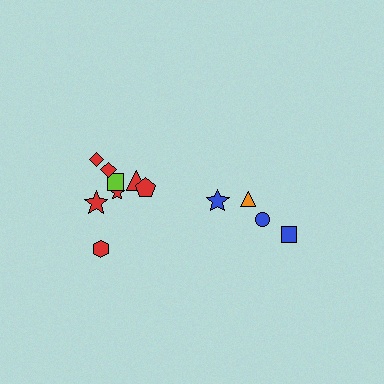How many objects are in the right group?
There are 4 objects.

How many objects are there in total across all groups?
There are 12 objects.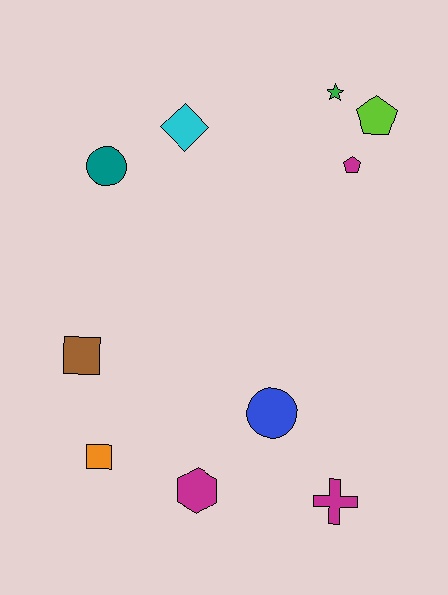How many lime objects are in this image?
There is 1 lime object.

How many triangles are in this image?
There are no triangles.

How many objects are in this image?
There are 10 objects.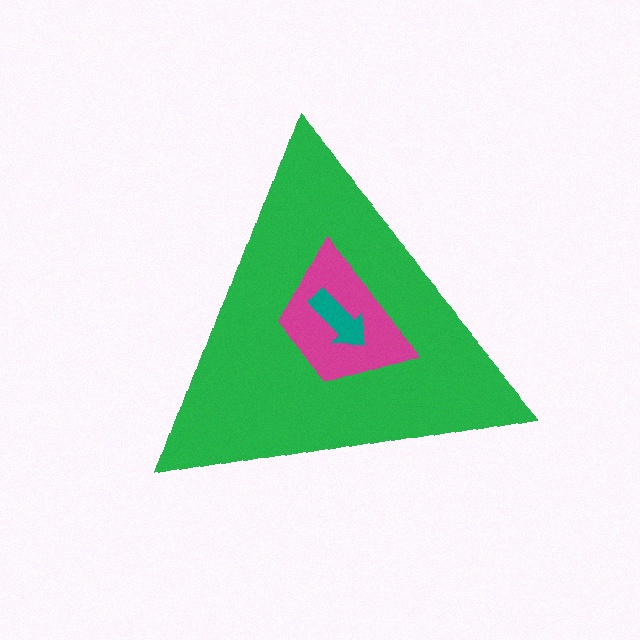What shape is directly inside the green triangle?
The magenta trapezoid.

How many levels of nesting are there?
3.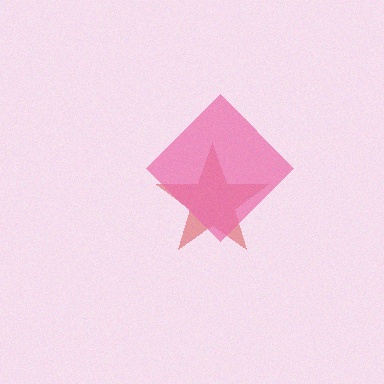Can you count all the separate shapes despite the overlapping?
Yes, there are 2 separate shapes.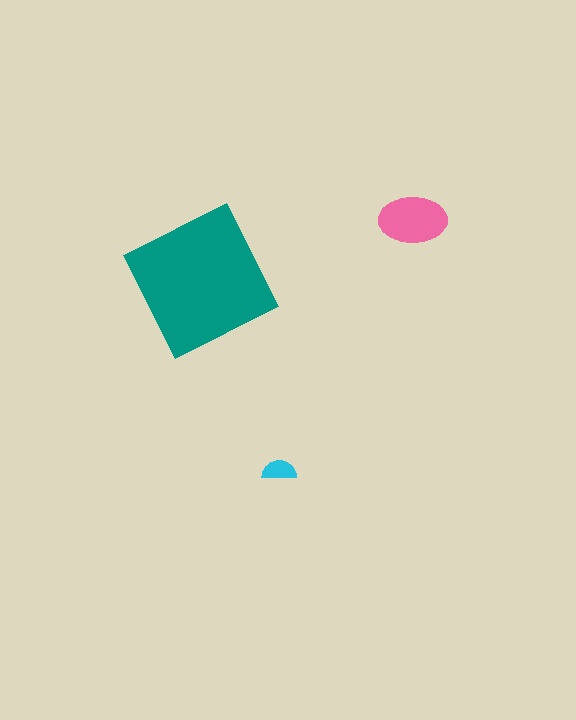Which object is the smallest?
The cyan semicircle.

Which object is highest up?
The pink ellipse is topmost.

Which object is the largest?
The teal square.